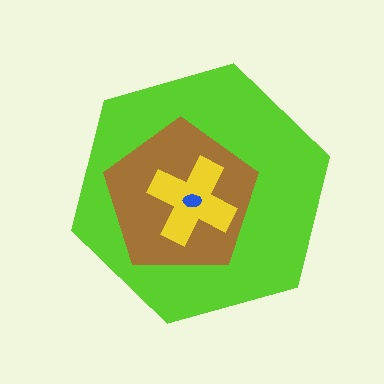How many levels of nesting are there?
4.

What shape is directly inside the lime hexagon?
The brown pentagon.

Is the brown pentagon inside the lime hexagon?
Yes.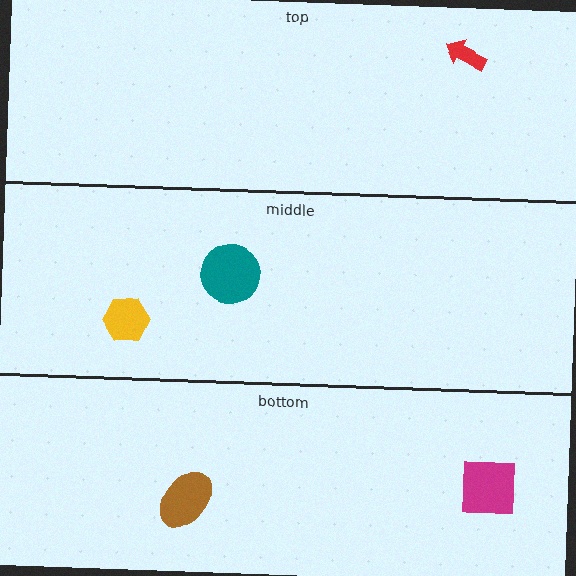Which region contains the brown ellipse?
The bottom region.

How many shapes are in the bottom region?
2.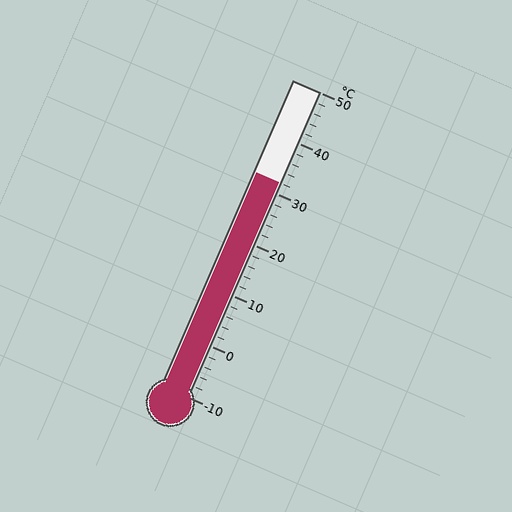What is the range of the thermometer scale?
The thermometer scale ranges from -10°C to 50°C.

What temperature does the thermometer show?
The thermometer shows approximately 32°C.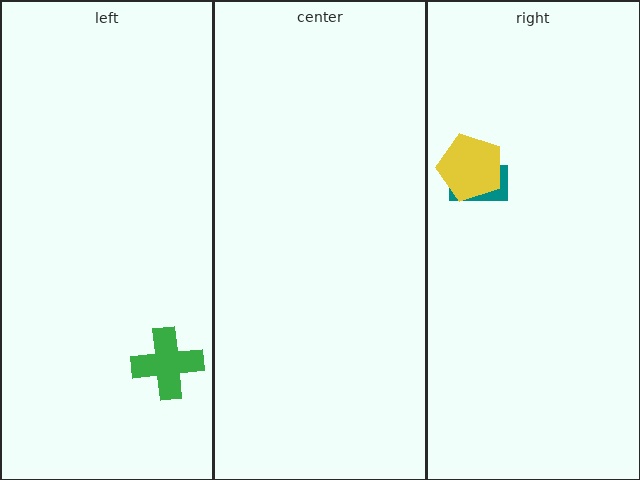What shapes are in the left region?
The green cross.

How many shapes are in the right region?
2.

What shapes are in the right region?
The teal rectangle, the yellow pentagon.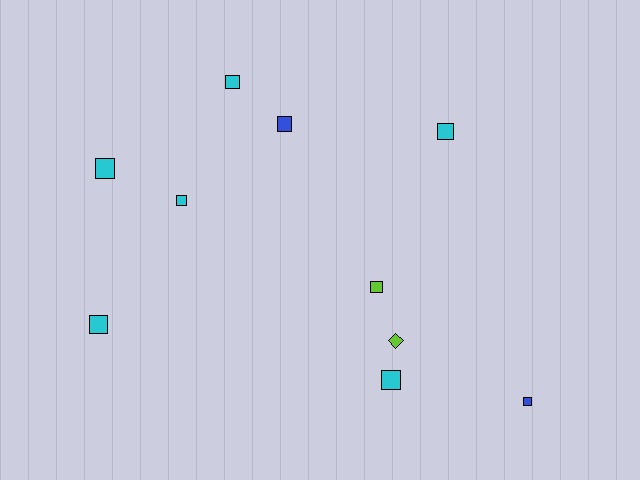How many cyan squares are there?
There are 6 cyan squares.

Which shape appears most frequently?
Square, with 9 objects.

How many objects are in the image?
There are 10 objects.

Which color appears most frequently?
Cyan, with 6 objects.